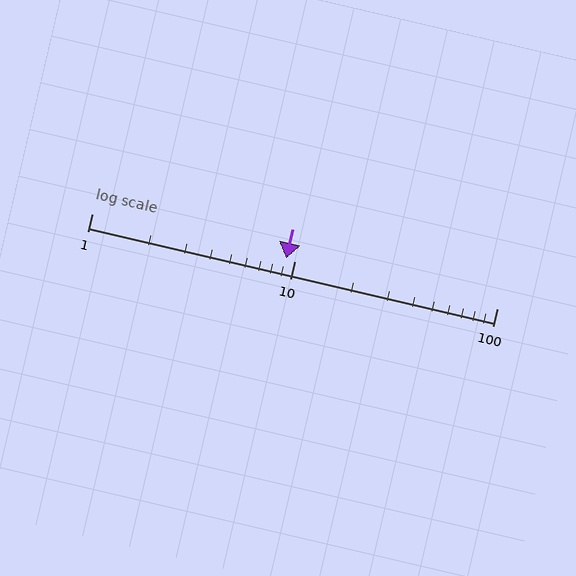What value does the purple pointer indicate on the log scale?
The pointer indicates approximately 9.1.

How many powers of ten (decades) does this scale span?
The scale spans 2 decades, from 1 to 100.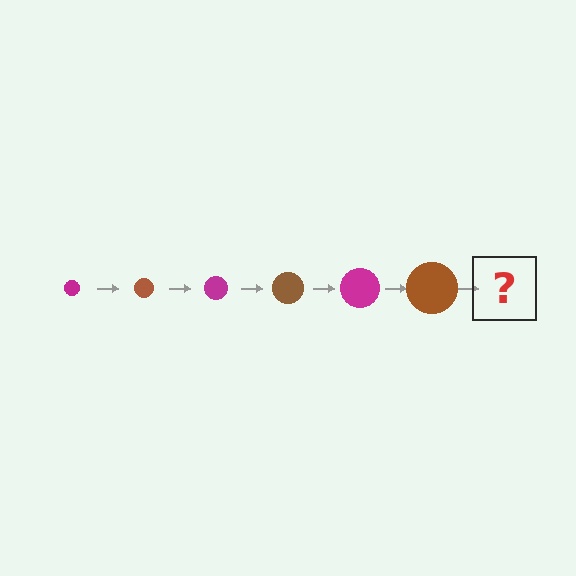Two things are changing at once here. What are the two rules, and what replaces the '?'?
The two rules are that the circle grows larger each step and the color cycles through magenta and brown. The '?' should be a magenta circle, larger than the previous one.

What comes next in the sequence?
The next element should be a magenta circle, larger than the previous one.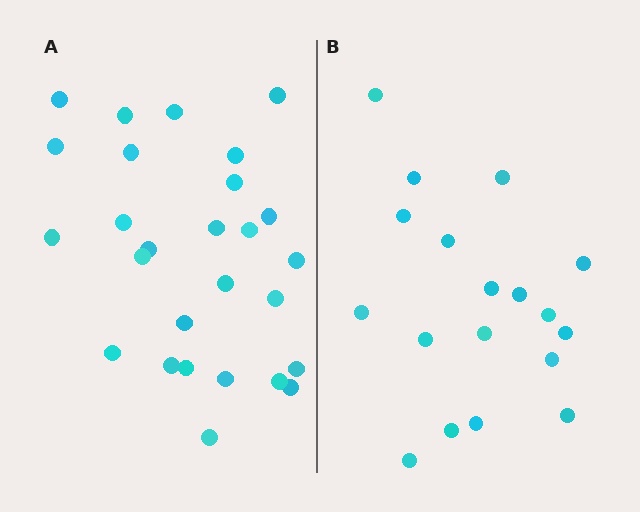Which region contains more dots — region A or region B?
Region A (the left region) has more dots.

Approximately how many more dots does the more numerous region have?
Region A has roughly 8 or so more dots than region B.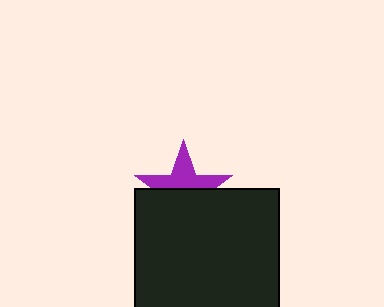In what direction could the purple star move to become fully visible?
The purple star could move up. That would shift it out from behind the black square entirely.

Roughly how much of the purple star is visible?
About half of it is visible (roughly 45%).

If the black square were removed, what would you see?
You would see the complete purple star.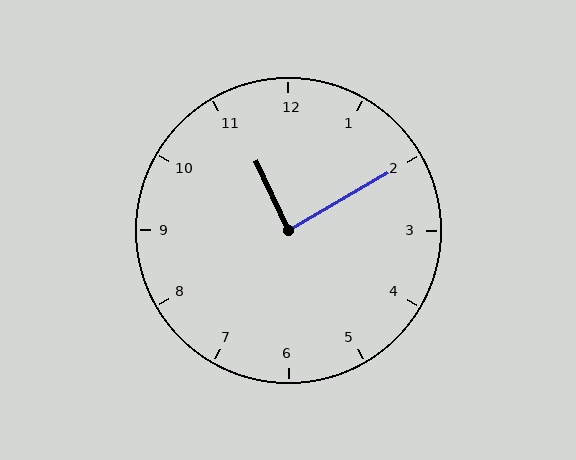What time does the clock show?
11:10.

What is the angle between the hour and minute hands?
Approximately 85 degrees.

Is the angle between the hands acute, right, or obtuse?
It is right.